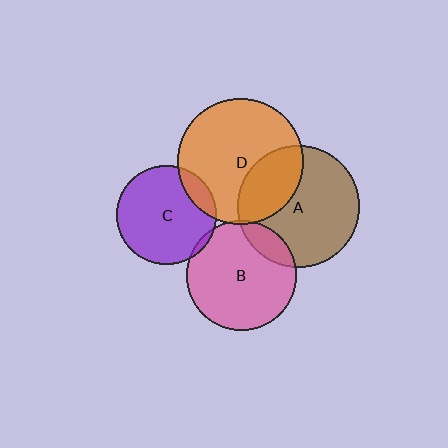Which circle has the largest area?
Circle D (orange).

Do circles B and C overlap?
Yes.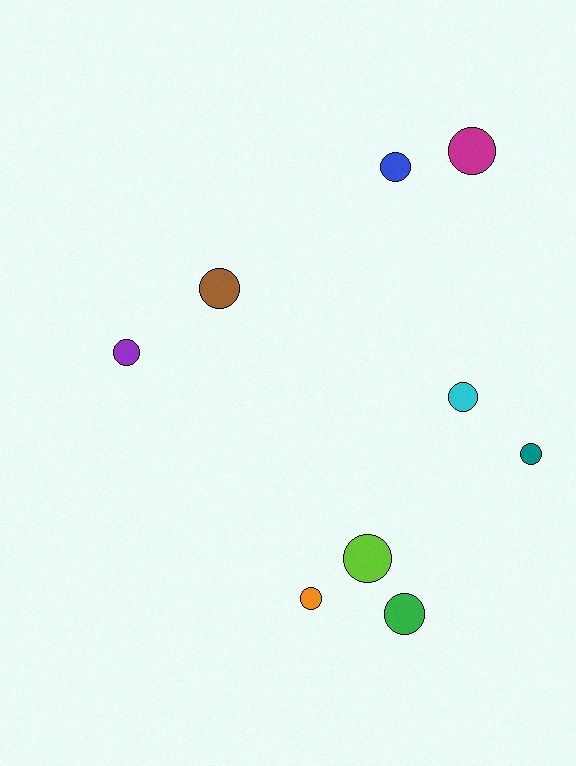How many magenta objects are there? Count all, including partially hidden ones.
There is 1 magenta object.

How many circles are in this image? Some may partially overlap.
There are 9 circles.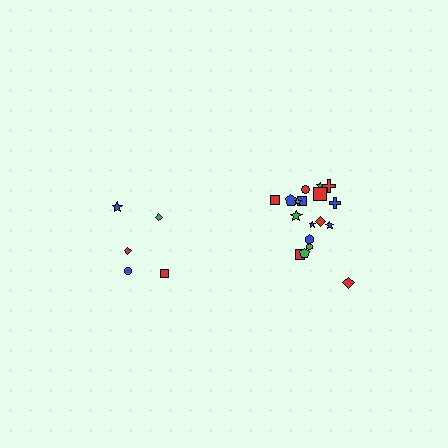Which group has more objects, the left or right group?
The right group.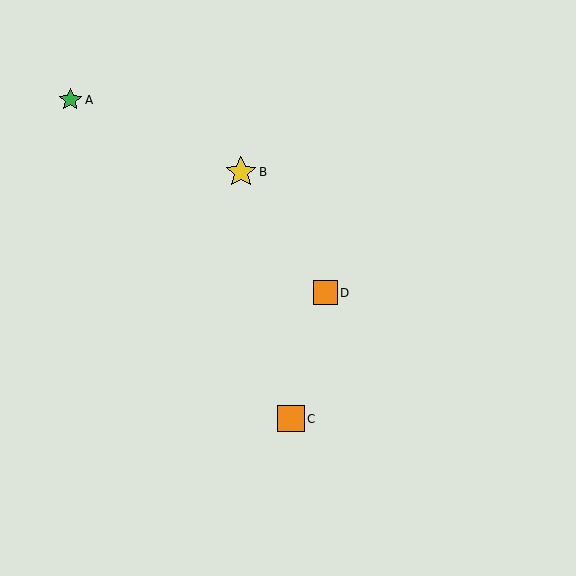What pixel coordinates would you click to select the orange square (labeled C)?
Click at (291, 419) to select the orange square C.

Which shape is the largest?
The yellow star (labeled B) is the largest.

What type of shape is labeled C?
Shape C is an orange square.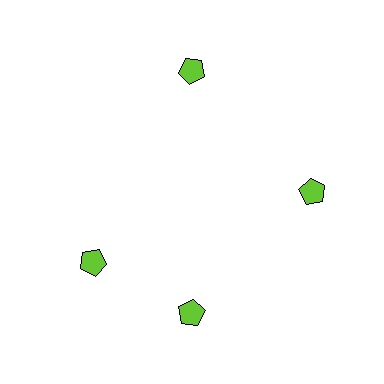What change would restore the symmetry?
The symmetry would be restored by rotating it back into even spacing with its neighbors so that all 4 pentagons sit at equal angles and equal distance from the center.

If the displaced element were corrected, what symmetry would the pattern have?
It would have 4-fold rotational symmetry — the pattern would map onto itself every 90 degrees.